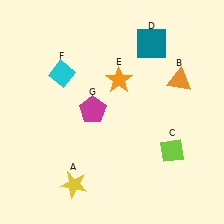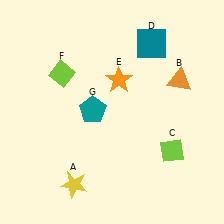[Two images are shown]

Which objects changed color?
F changed from cyan to lime. G changed from magenta to teal.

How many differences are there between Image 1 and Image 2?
There are 2 differences between the two images.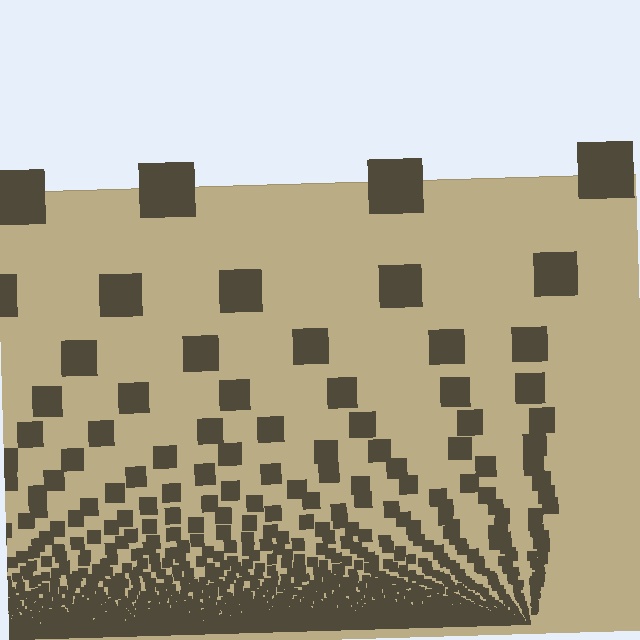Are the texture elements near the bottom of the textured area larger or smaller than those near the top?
Smaller. The gradient is inverted — elements near the bottom are smaller and denser.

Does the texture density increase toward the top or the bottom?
Density increases toward the bottom.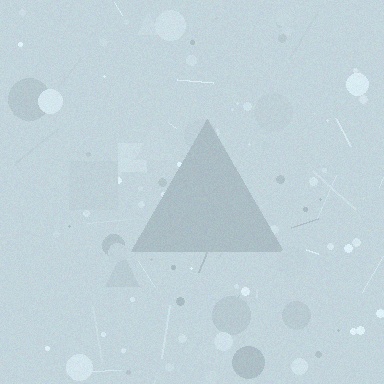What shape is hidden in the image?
A triangle is hidden in the image.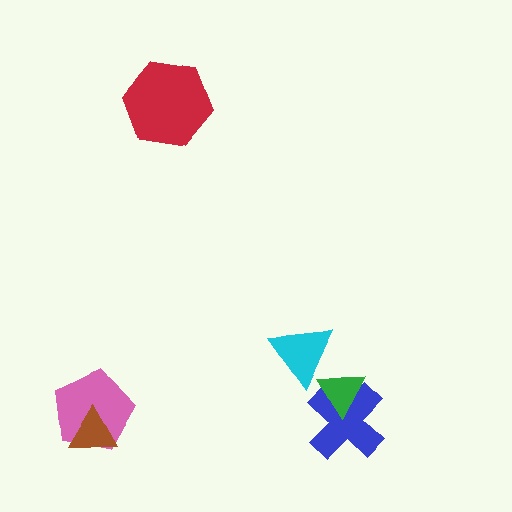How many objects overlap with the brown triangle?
1 object overlaps with the brown triangle.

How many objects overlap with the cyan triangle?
1 object overlaps with the cyan triangle.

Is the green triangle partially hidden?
No, no other shape covers it.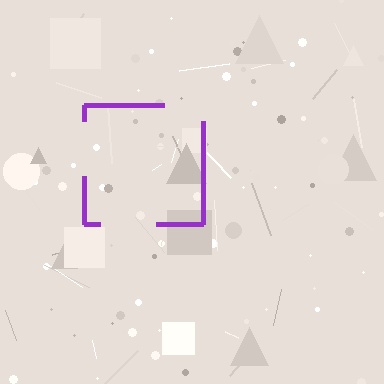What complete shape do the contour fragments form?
The contour fragments form a square.